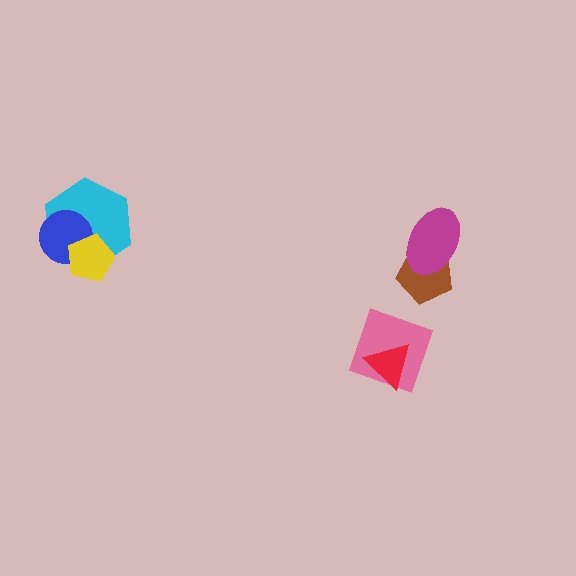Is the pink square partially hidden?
Yes, it is partially covered by another shape.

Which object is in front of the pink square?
The red triangle is in front of the pink square.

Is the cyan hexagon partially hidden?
Yes, it is partially covered by another shape.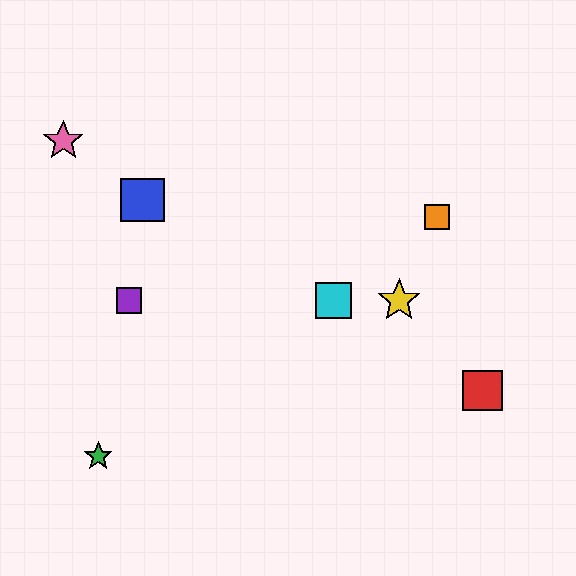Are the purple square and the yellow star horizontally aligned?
Yes, both are at y≈300.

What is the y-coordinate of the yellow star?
The yellow star is at y≈300.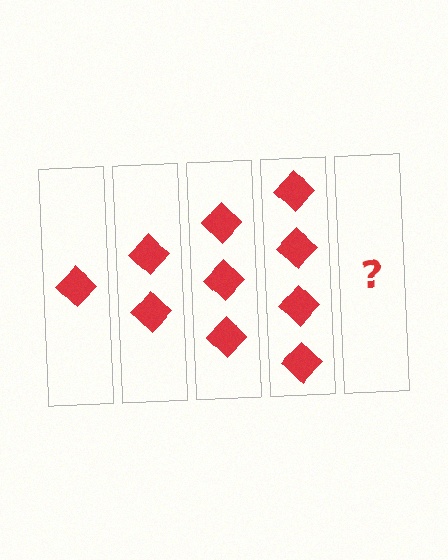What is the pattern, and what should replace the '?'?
The pattern is that each step adds one more diamond. The '?' should be 5 diamonds.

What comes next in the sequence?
The next element should be 5 diamonds.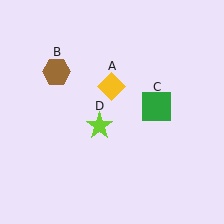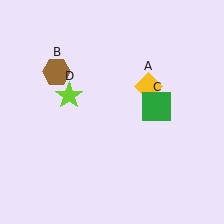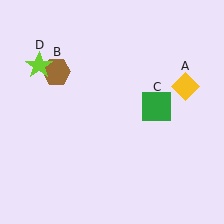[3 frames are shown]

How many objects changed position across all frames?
2 objects changed position: yellow diamond (object A), lime star (object D).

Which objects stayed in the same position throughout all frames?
Brown hexagon (object B) and green square (object C) remained stationary.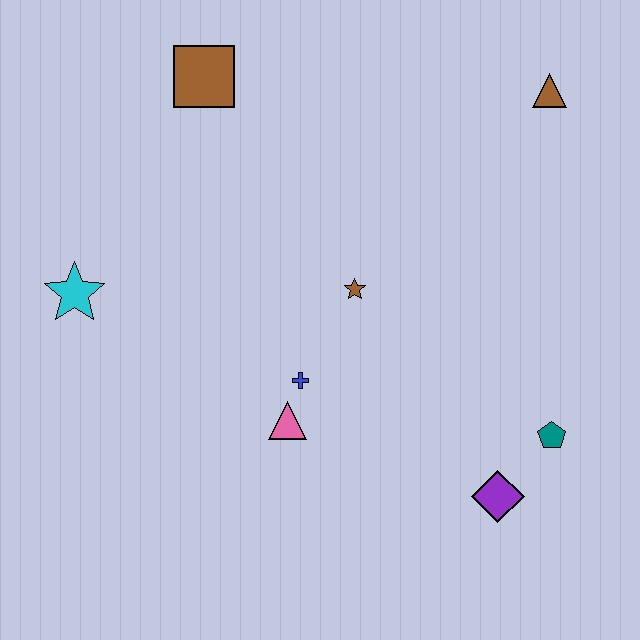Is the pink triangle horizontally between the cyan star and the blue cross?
Yes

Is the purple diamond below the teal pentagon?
Yes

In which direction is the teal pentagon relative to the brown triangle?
The teal pentagon is below the brown triangle.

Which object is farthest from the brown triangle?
The cyan star is farthest from the brown triangle.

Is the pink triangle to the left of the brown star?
Yes